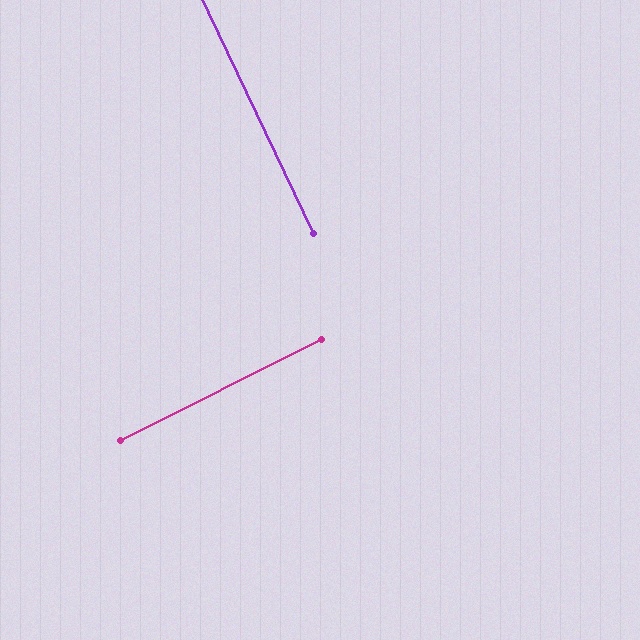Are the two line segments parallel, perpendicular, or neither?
Perpendicular — they meet at approximately 89°.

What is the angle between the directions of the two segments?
Approximately 89 degrees.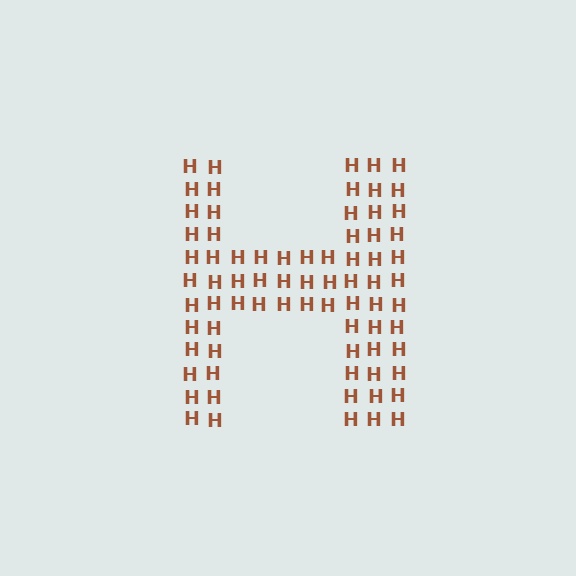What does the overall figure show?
The overall figure shows the letter H.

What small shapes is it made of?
It is made of small letter H's.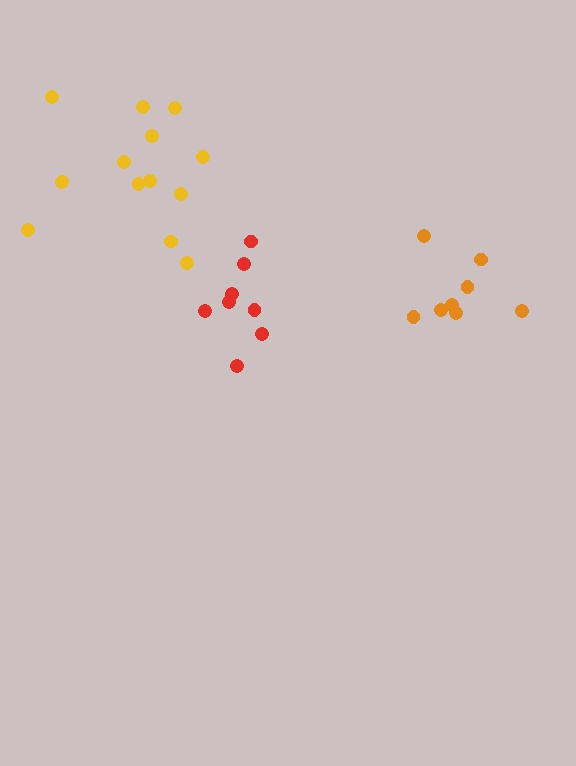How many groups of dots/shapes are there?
There are 3 groups.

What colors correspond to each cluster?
The clusters are colored: red, orange, yellow.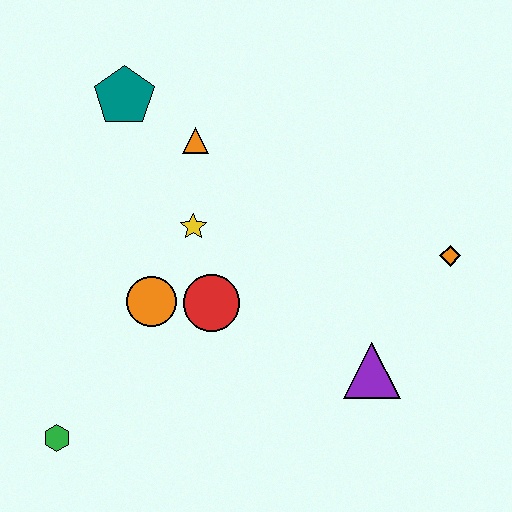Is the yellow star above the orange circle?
Yes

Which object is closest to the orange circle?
The red circle is closest to the orange circle.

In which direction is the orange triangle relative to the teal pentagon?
The orange triangle is to the right of the teal pentagon.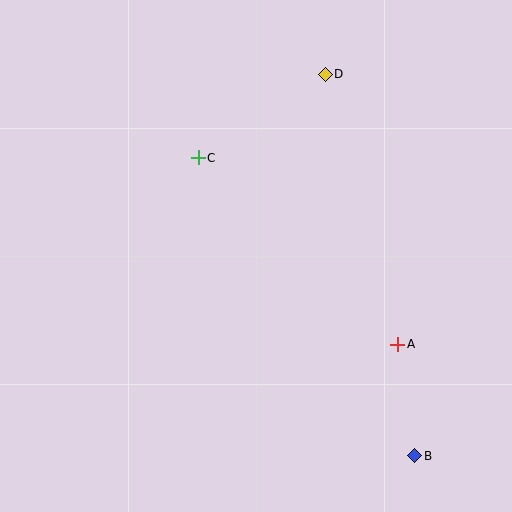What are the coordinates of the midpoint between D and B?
The midpoint between D and B is at (370, 265).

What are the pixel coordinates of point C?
Point C is at (198, 158).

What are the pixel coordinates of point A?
Point A is at (398, 344).